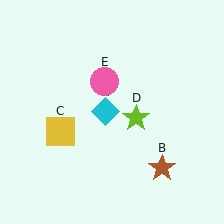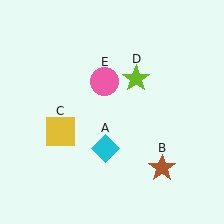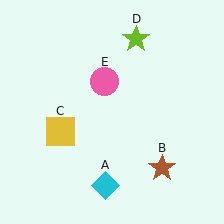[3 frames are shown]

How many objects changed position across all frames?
2 objects changed position: cyan diamond (object A), lime star (object D).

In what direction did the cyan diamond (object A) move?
The cyan diamond (object A) moved down.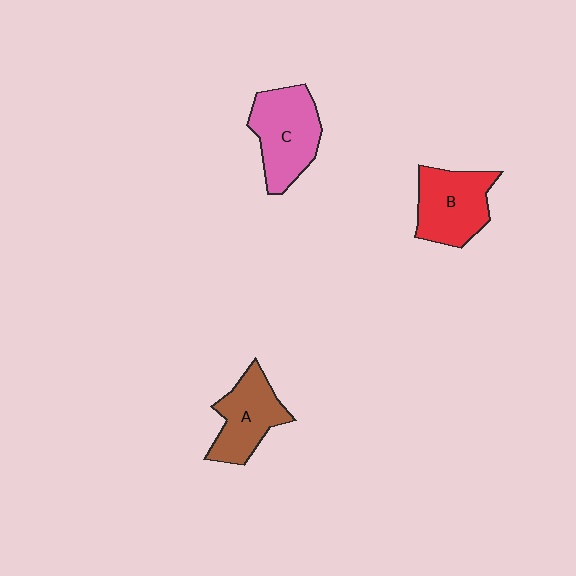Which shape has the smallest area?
Shape A (brown).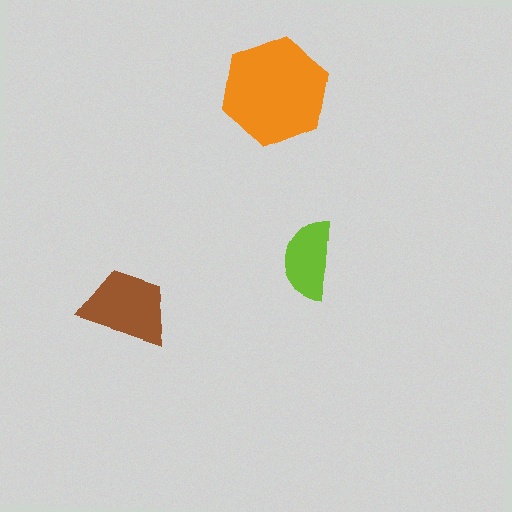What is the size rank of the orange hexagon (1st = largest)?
1st.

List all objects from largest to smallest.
The orange hexagon, the brown trapezoid, the lime semicircle.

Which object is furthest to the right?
The lime semicircle is rightmost.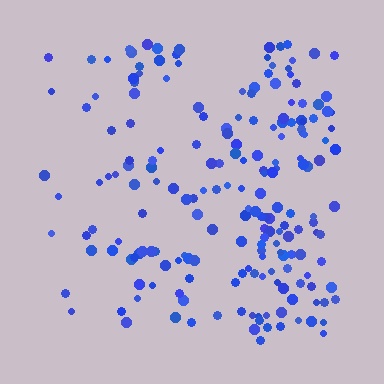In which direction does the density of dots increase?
From left to right, with the right side densest.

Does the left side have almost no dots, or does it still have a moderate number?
Still a moderate number, just noticeably fewer than the right.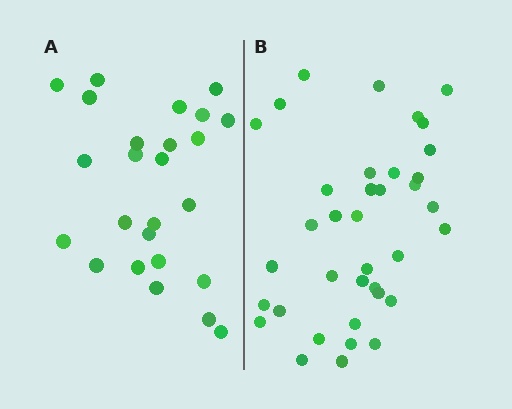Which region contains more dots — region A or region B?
Region B (the right region) has more dots.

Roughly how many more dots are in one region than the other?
Region B has roughly 12 or so more dots than region A.